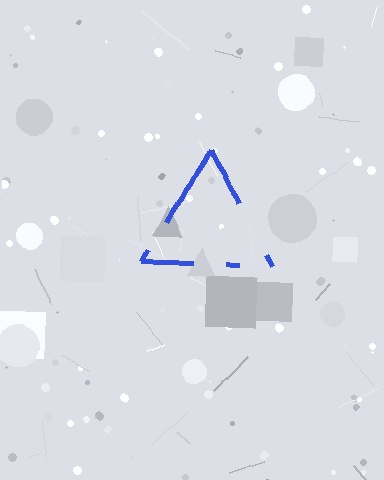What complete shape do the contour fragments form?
The contour fragments form a triangle.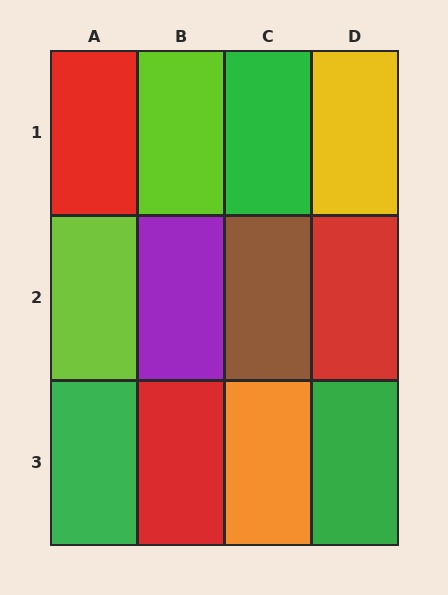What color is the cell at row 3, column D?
Green.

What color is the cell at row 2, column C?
Brown.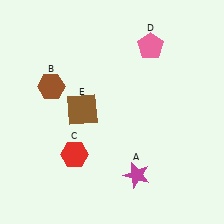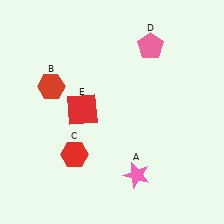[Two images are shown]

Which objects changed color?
A changed from magenta to pink. B changed from brown to red. E changed from brown to red.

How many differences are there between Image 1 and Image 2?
There are 3 differences between the two images.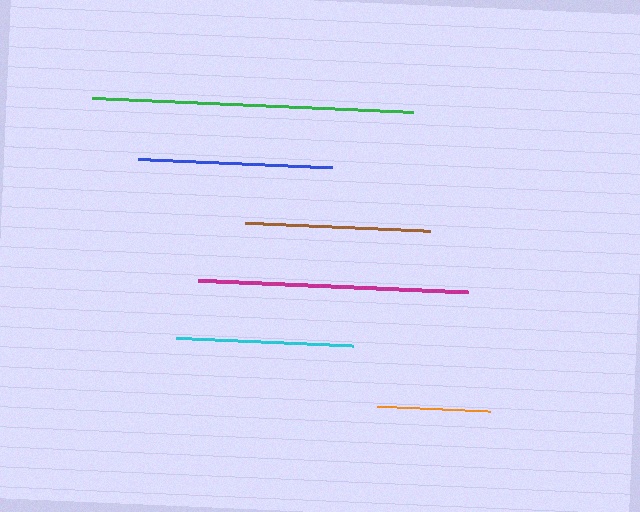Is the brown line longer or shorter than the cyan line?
The brown line is longer than the cyan line.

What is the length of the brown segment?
The brown segment is approximately 184 pixels long.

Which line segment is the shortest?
The orange line is the shortest at approximately 113 pixels.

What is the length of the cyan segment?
The cyan segment is approximately 177 pixels long.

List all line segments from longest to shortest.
From longest to shortest: green, magenta, blue, brown, cyan, orange.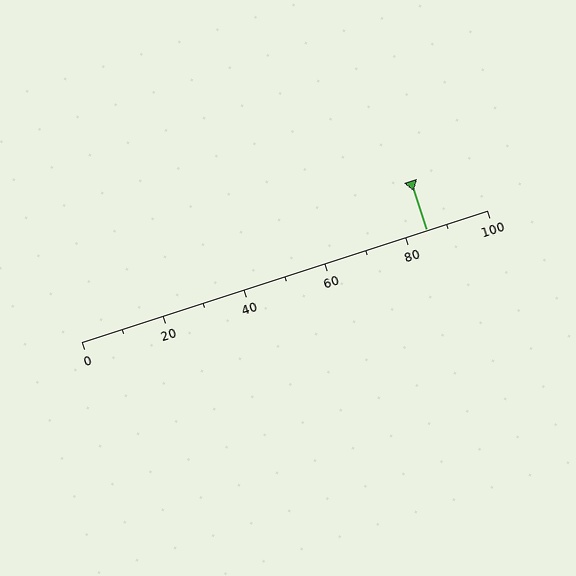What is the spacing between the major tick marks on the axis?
The major ticks are spaced 20 apart.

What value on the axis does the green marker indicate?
The marker indicates approximately 85.